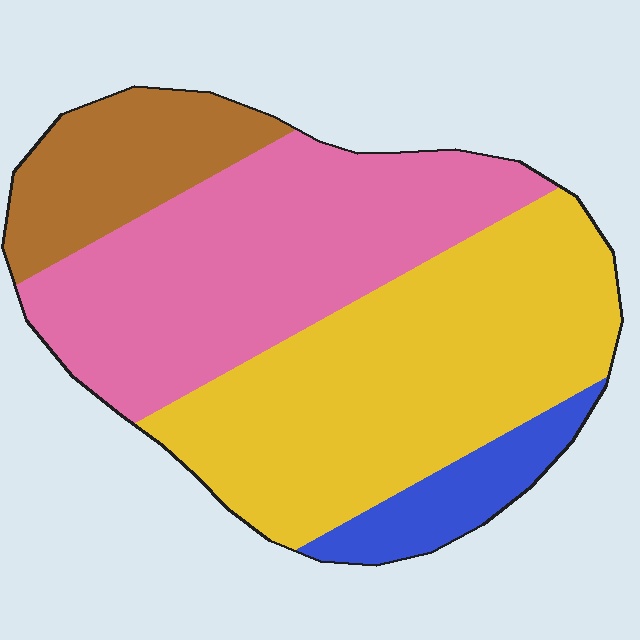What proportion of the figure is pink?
Pink covers about 35% of the figure.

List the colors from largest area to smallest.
From largest to smallest: yellow, pink, brown, blue.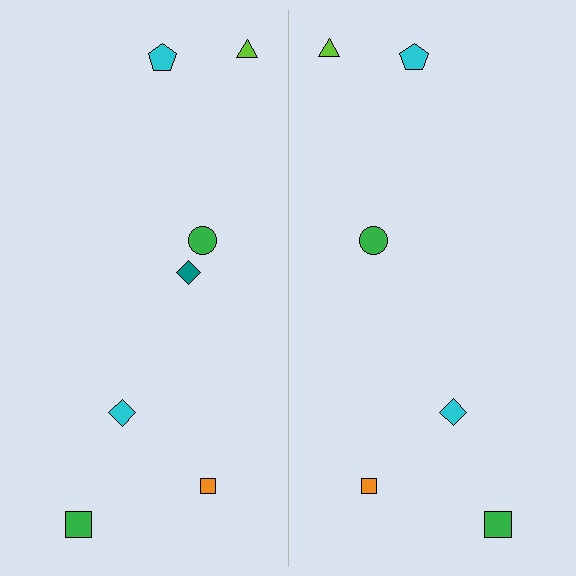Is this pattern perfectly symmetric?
No, the pattern is not perfectly symmetric. A teal diamond is missing from the right side.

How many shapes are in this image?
There are 13 shapes in this image.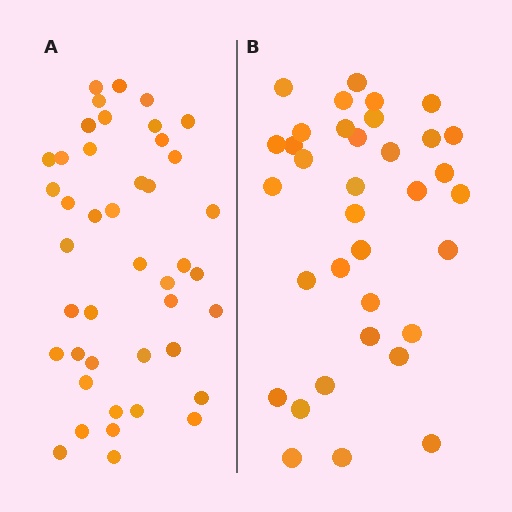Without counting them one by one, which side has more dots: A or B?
Region A (the left region) has more dots.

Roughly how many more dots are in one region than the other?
Region A has roughly 8 or so more dots than region B.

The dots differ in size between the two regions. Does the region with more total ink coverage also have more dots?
No. Region B has more total ink coverage because its dots are larger, but region A actually contains more individual dots. Total area can be misleading — the number of items is what matters here.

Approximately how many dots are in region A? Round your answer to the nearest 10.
About 40 dots. (The exact count is 43, which rounds to 40.)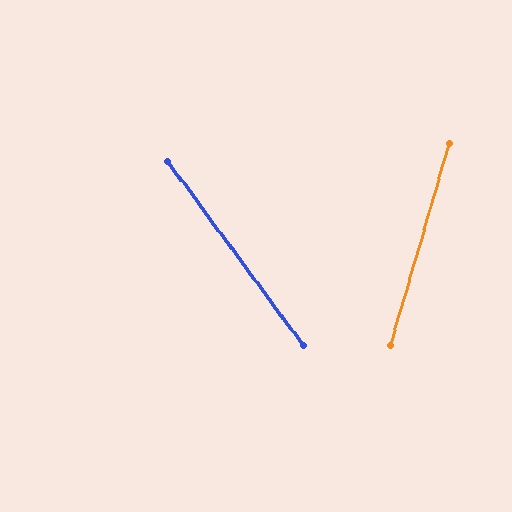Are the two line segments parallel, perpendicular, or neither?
Neither parallel nor perpendicular — they differ by about 53°.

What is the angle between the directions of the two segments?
Approximately 53 degrees.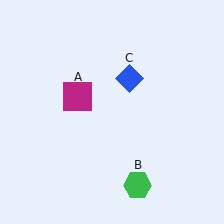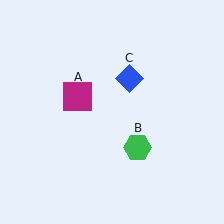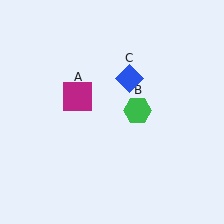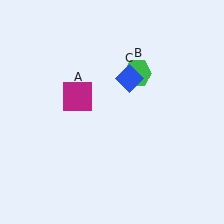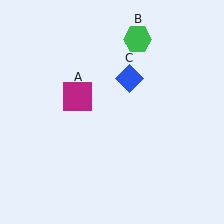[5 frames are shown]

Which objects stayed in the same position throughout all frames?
Magenta square (object A) and blue diamond (object C) remained stationary.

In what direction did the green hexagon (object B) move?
The green hexagon (object B) moved up.